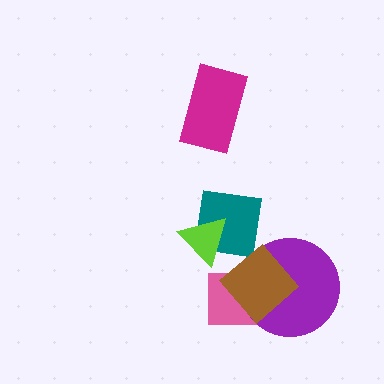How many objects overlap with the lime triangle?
1 object overlaps with the lime triangle.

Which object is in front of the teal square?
The lime triangle is in front of the teal square.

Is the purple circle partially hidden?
Yes, it is partially covered by another shape.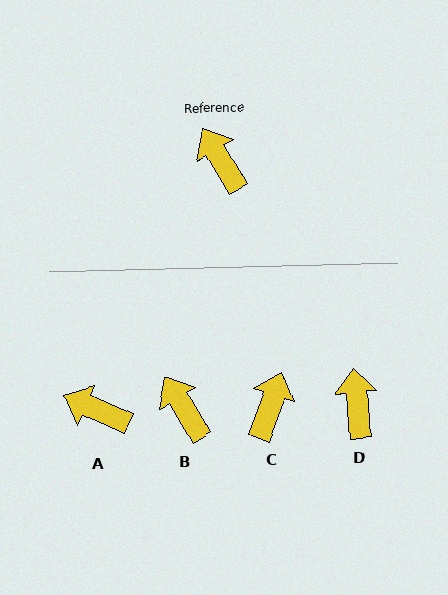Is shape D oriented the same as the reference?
No, it is off by about 26 degrees.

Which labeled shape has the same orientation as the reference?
B.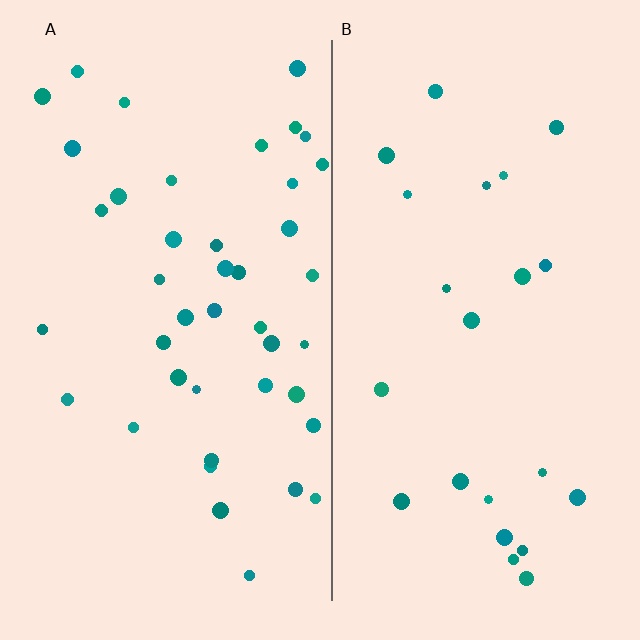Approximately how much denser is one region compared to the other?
Approximately 1.9× — region A over region B.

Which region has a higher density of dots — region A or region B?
A (the left).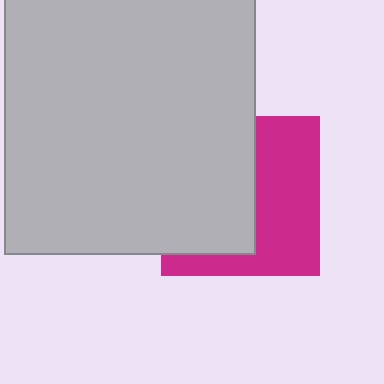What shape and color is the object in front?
The object in front is a light gray rectangle.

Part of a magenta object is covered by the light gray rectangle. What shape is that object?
It is a square.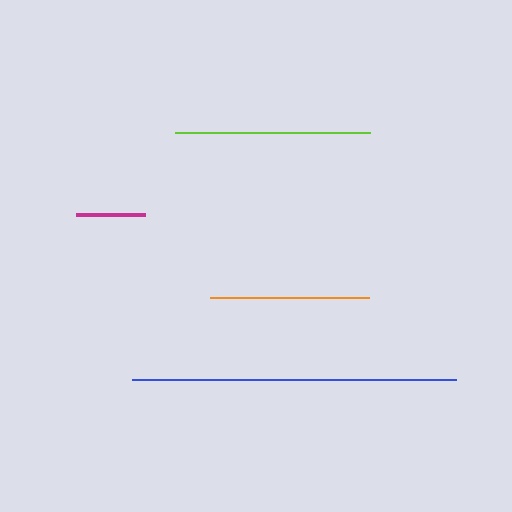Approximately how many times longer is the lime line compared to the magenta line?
The lime line is approximately 2.9 times the length of the magenta line.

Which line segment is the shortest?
The magenta line is the shortest at approximately 68 pixels.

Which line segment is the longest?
The blue line is the longest at approximately 324 pixels.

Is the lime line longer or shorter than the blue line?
The blue line is longer than the lime line.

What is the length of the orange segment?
The orange segment is approximately 160 pixels long.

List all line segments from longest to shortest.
From longest to shortest: blue, lime, orange, magenta.